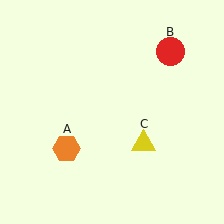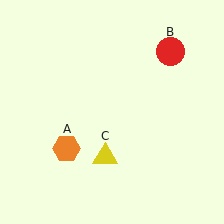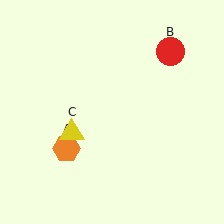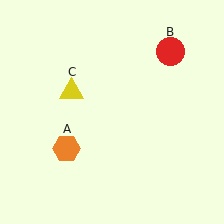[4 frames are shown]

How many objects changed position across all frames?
1 object changed position: yellow triangle (object C).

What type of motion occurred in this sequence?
The yellow triangle (object C) rotated clockwise around the center of the scene.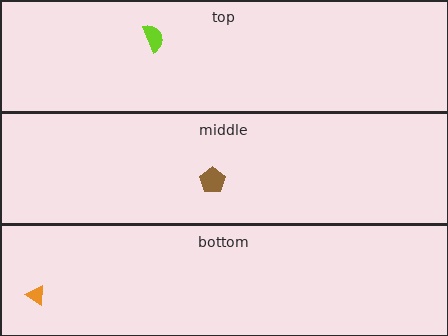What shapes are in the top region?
The lime semicircle.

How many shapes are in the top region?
1.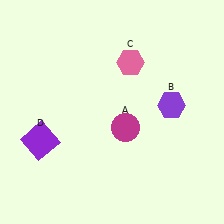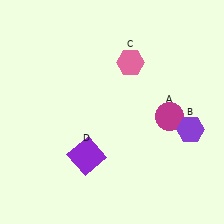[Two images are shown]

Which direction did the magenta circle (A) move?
The magenta circle (A) moved right.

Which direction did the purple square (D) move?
The purple square (D) moved right.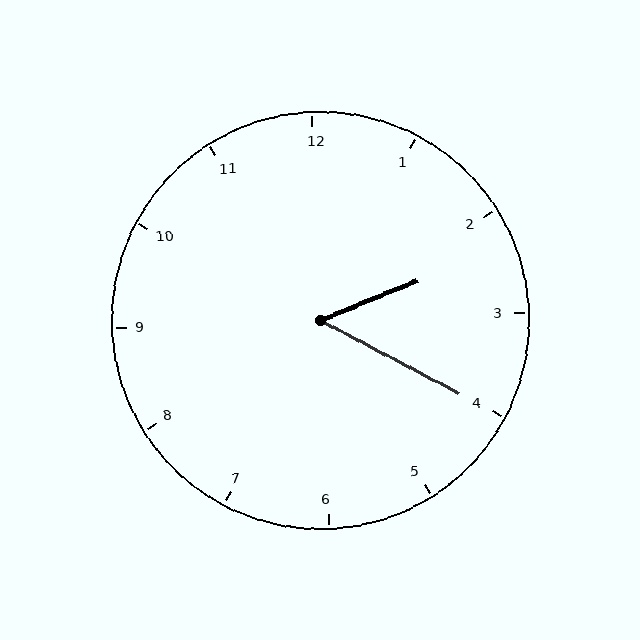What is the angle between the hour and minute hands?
Approximately 50 degrees.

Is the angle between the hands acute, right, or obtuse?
It is acute.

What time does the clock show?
2:20.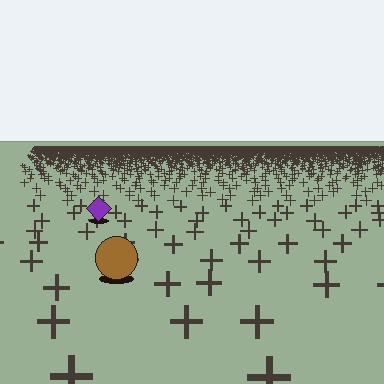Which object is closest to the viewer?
The brown circle is closest. The texture marks near it are larger and more spread out.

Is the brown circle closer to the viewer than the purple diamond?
Yes. The brown circle is closer — you can tell from the texture gradient: the ground texture is coarser near it.